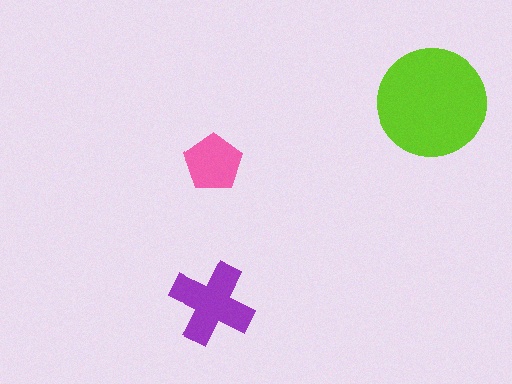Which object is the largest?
The lime circle.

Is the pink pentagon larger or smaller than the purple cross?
Smaller.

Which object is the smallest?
The pink pentagon.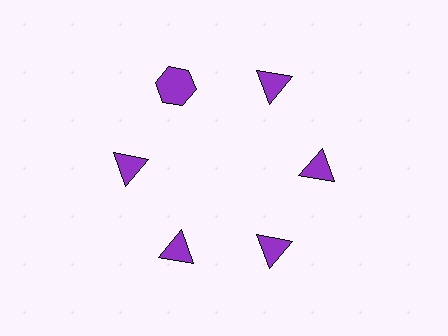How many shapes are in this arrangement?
There are 6 shapes arranged in a ring pattern.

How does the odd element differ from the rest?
It has a different shape: hexagon instead of triangle.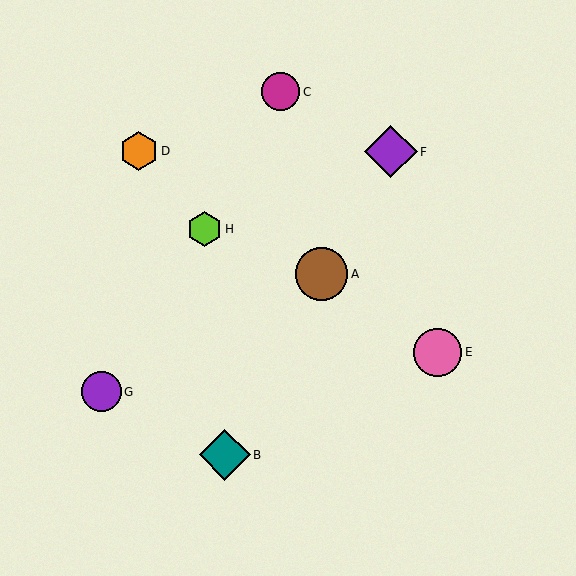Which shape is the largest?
The brown circle (labeled A) is the largest.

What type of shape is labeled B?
Shape B is a teal diamond.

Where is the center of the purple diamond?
The center of the purple diamond is at (391, 152).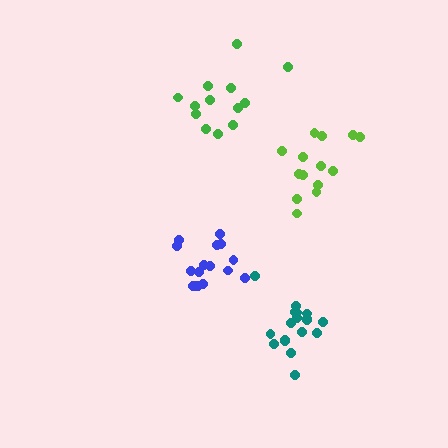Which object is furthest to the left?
The blue cluster is leftmost.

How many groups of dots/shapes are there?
There are 4 groups.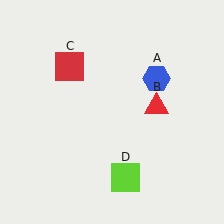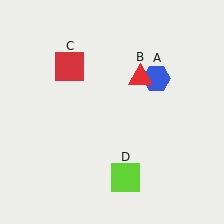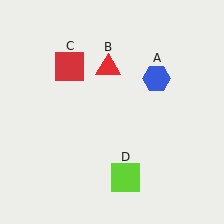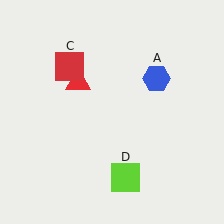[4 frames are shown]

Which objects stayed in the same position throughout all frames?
Blue hexagon (object A) and red square (object C) and lime square (object D) remained stationary.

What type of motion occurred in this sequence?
The red triangle (object B) rotated counterclockwise around the center of the scene.